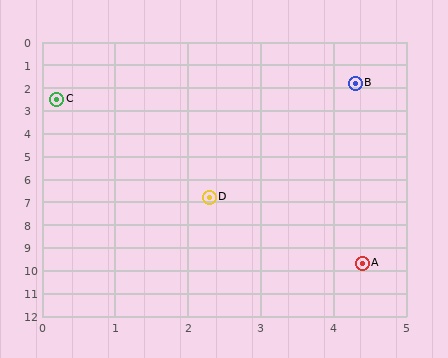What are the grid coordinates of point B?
Point B is at approximately (4.3, 1.8).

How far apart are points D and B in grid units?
Points D and B are about 5.4 grid units apart.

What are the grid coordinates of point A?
Point A is at approximately (4.4, 9.7).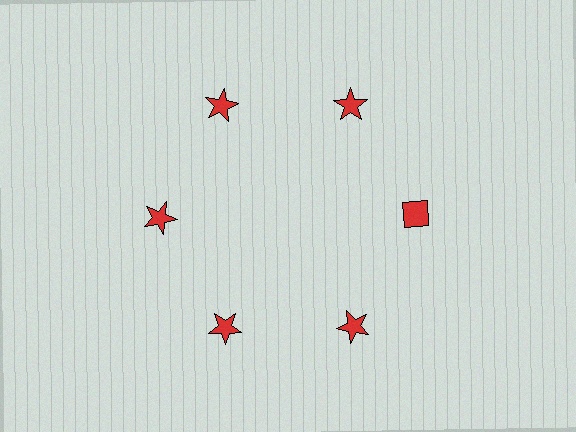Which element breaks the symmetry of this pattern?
The red diamond at roughly the 3 o'clock position breaks the symmetry. All other shapes are red stars.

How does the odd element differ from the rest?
It has a different shape: diamond instead of star.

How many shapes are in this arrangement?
There are 6 shapes arranged in a ring pattern.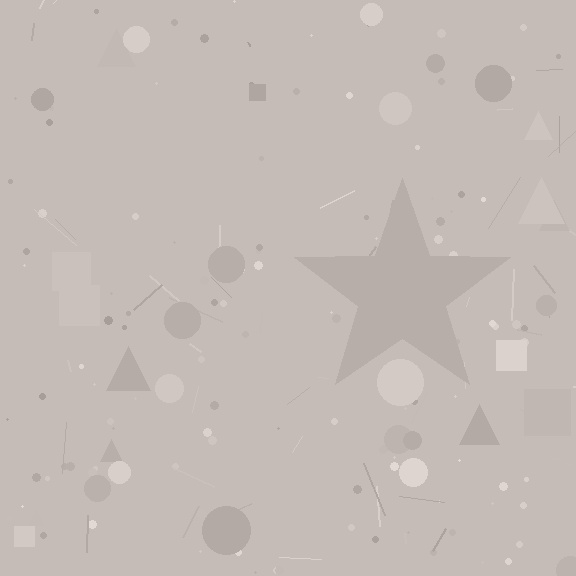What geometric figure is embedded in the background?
A star is embedded in the background.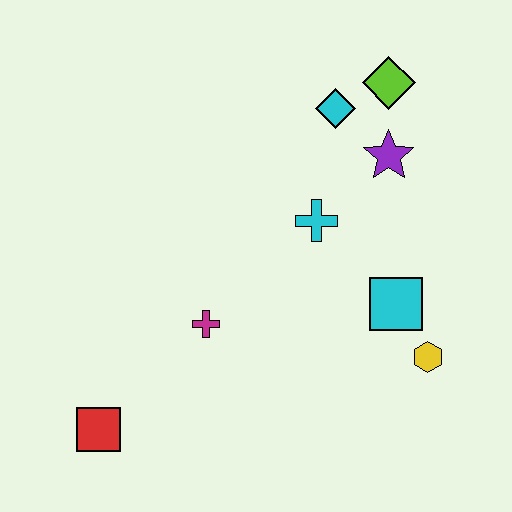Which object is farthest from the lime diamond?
The red square is farthest from the lime diamond.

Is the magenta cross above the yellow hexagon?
Yes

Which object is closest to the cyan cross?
The purple star is closest to the cyan cross.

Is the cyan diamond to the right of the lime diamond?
No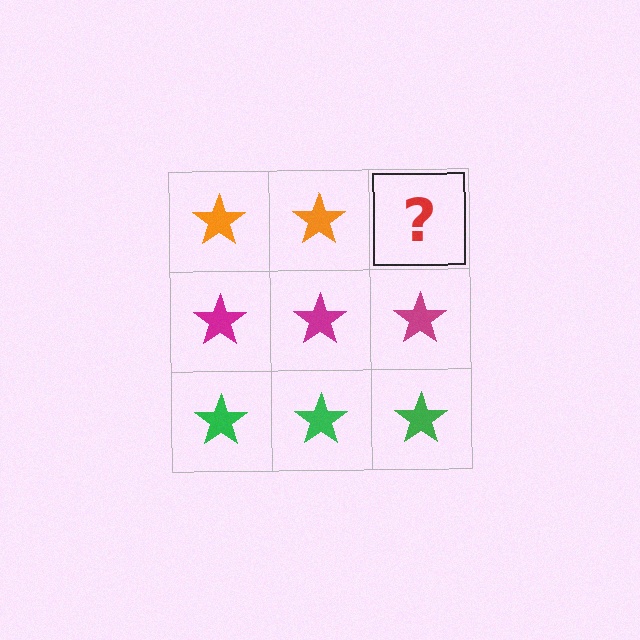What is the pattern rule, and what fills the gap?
The rule is that each row has a consistent color. The gap should be filled with an orange star.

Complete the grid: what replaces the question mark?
The question mark should be replaced with an orange star.